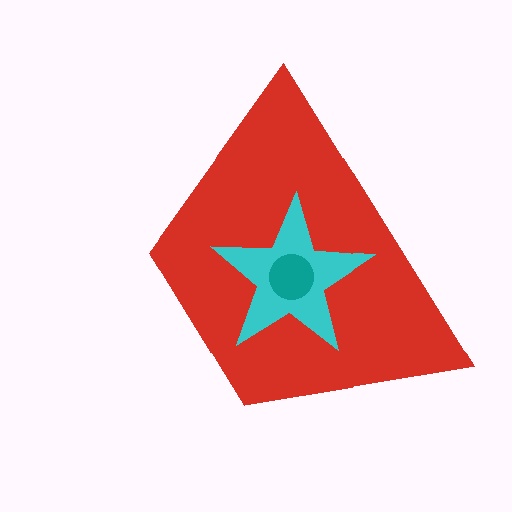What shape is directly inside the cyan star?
The teal circle.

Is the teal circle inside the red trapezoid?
Yes.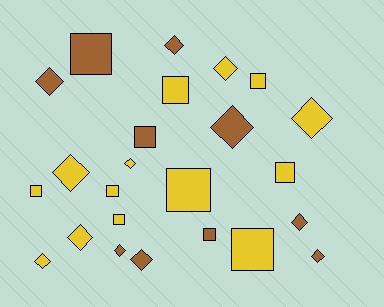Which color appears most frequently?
Yellow, with 14 objects.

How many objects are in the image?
There are 24 objects.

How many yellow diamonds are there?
There are 6 yellow diamonds.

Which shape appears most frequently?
Diamond, with 13 objects.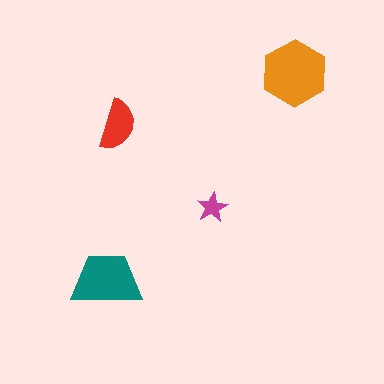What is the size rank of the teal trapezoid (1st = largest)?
2nd.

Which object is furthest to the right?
The orange hexagon is rightmost.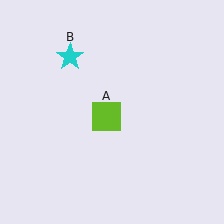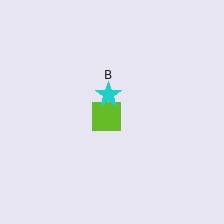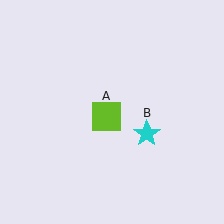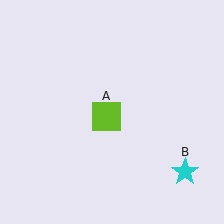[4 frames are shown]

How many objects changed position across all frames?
1 object changed position: cyan star (object B).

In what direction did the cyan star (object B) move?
The cyan star (object B) moved down and to the right.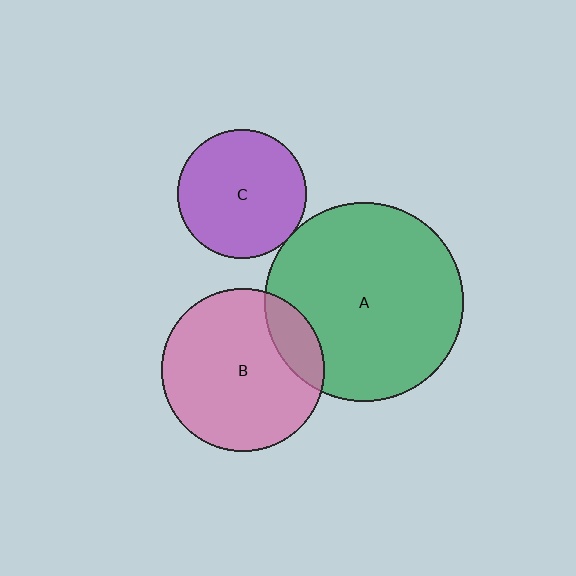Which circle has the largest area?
Circle A (green).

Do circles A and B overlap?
Yes.